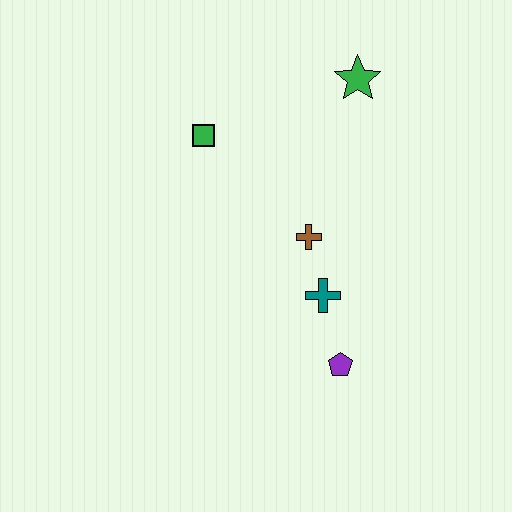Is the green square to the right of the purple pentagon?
No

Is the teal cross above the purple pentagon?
Yes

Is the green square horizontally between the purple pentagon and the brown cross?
No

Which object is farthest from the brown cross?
The green star is farthest from the brown cross.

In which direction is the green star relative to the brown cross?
The green star is above the brown cross.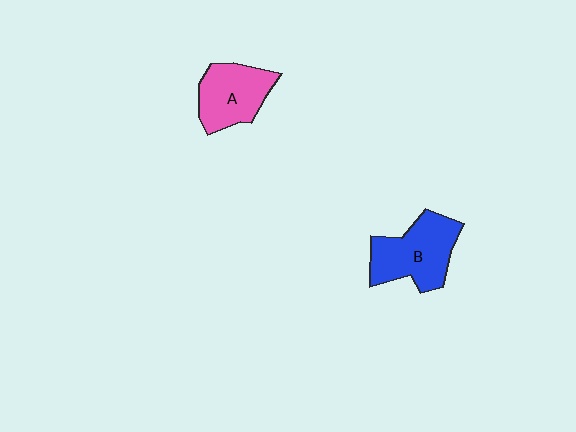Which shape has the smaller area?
Shape A (pink).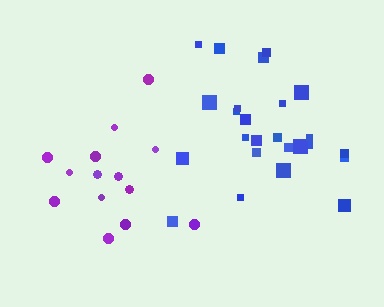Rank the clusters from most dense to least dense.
blue, purple.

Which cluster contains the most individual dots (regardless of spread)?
Blue (25).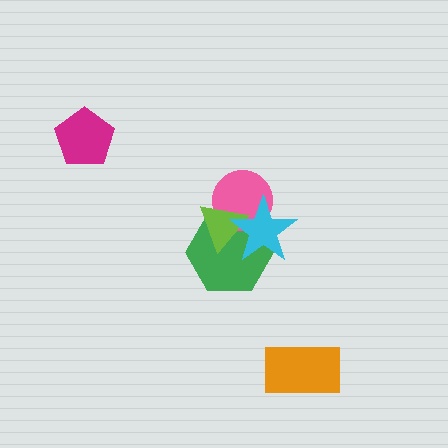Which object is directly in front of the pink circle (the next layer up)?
The lime triangle is directly in front of the pink circle.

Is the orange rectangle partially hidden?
No, no other shape covers it.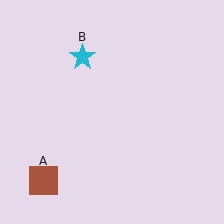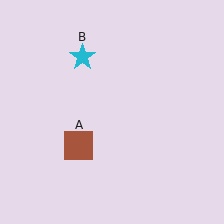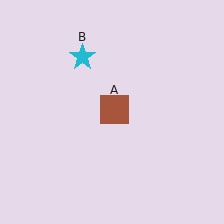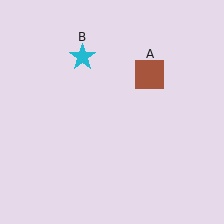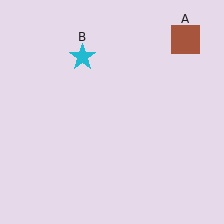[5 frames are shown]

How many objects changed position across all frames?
1 object changed position: brown square (object A).